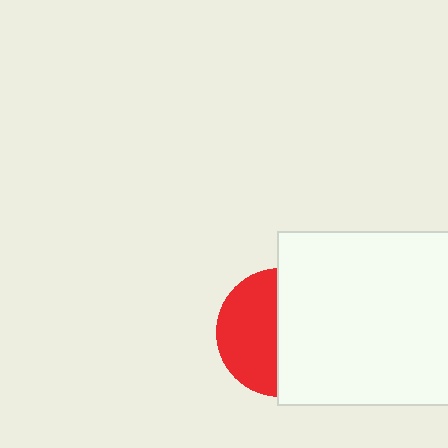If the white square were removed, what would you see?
You would see the complete red circle.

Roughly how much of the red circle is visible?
About half of it is visible (roughly 47%).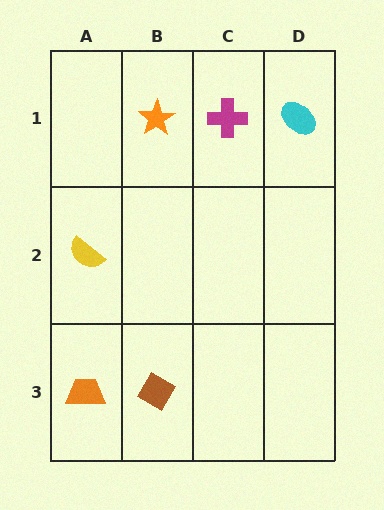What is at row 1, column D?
A cyan ellipse.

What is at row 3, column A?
An orange trapezoid.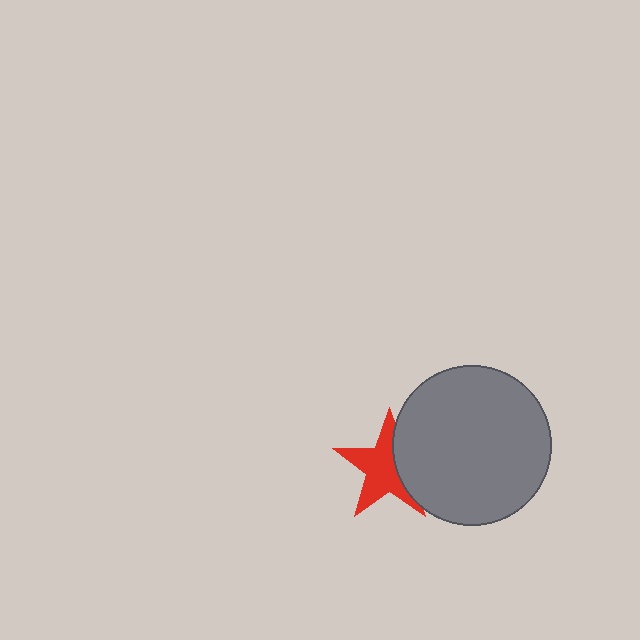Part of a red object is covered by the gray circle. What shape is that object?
It is a star.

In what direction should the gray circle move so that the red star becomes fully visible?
The gray circle should move right. That is the shortest direction to clear the overlap and leave the red star fully visible.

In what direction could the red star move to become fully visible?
The red star could move left. That would shift it out from behind the gray circle entirely.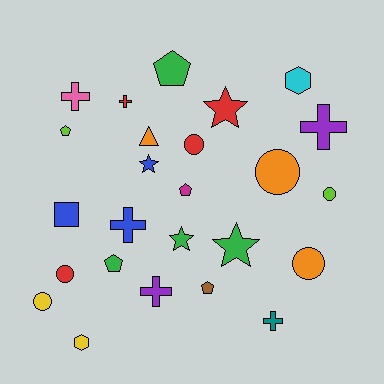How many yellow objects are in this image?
There are 2 yellow objects.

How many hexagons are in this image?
There are 2 hexagons.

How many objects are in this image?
There are 25 objects.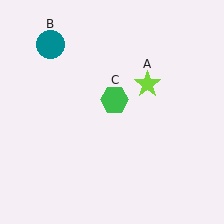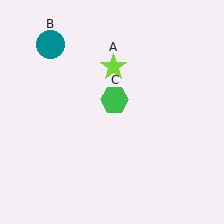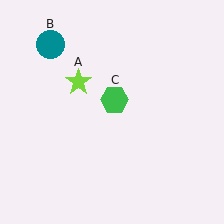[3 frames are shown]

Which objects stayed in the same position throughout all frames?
Teal circle (object B) and green hexagon (object C) remained stationary.